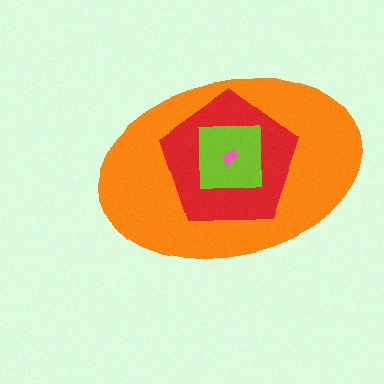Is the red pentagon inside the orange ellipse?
Yes.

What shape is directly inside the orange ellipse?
The red pentagon.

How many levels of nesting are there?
4.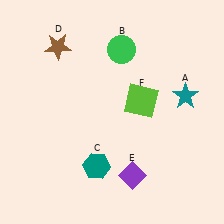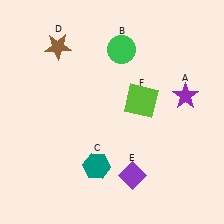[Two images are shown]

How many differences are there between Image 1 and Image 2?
There is 1 difference between the two images.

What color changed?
The star (A) changed from teal in Image 1 to purple in Image 2.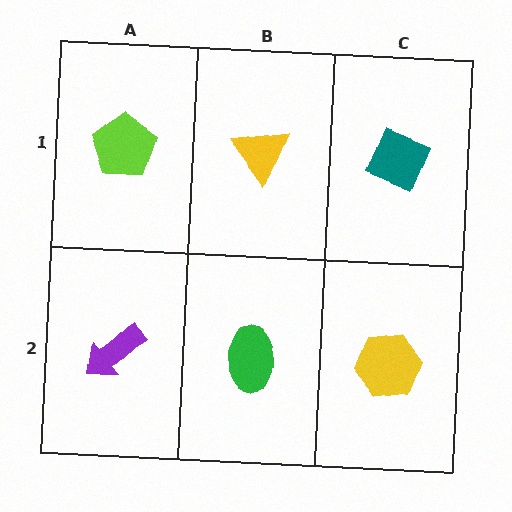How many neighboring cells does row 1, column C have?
2.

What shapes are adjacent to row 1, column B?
A green ellipse (row 2, column B), a lime pentagon (row 1, column A), a teal diamond (row 1, column C).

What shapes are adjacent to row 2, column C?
A teal diamond (row 1, column C), a green ellipse (row 2, column B).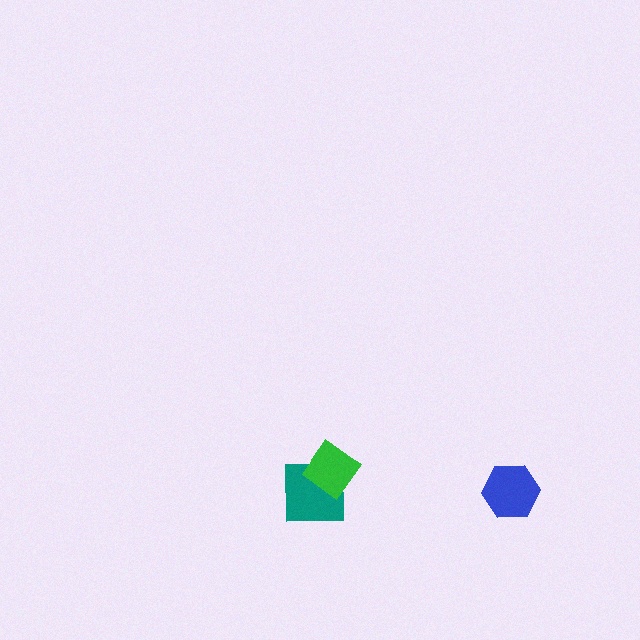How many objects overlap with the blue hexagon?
0 objects overlap with the blue hexagon.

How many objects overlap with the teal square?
1 object overlaps with the teal square.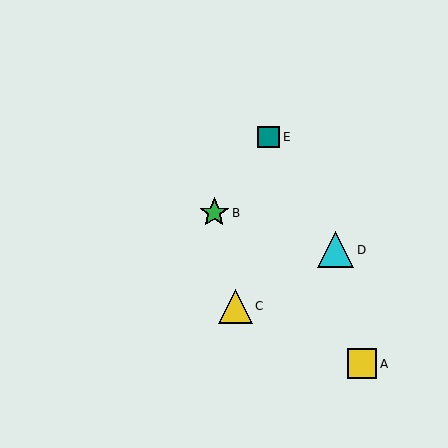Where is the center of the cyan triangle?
The center of the cyan triangle is at (335, 250).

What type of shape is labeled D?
Shape D is a cyan triangle.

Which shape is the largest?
The cyan triangle (labeled D) is the largest.